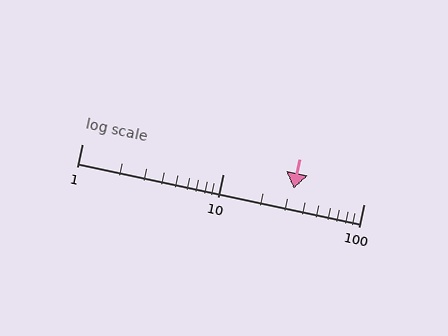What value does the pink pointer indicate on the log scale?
The pointer indicates approximately 32.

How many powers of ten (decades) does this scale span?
The scale spans 2 decades, from 1 to 100.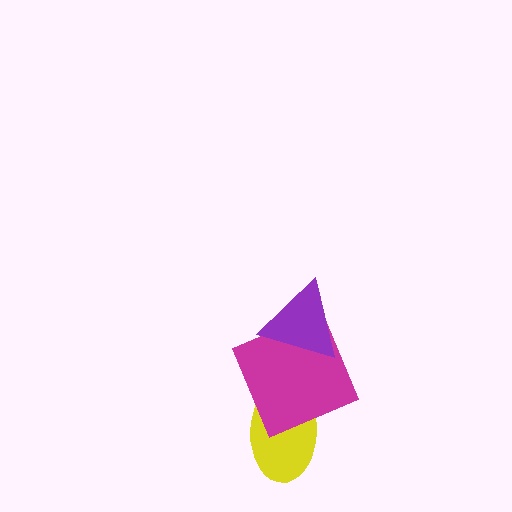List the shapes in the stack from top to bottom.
From top to bottom: the purple triangle, the magenta square, the yellow ellipse.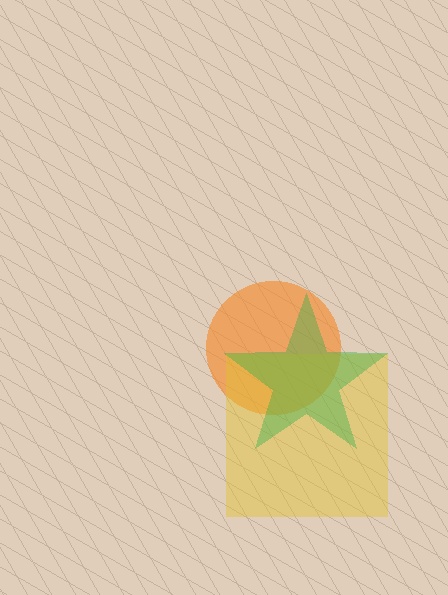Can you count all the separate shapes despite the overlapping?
Yes, there are 3 separate shapes.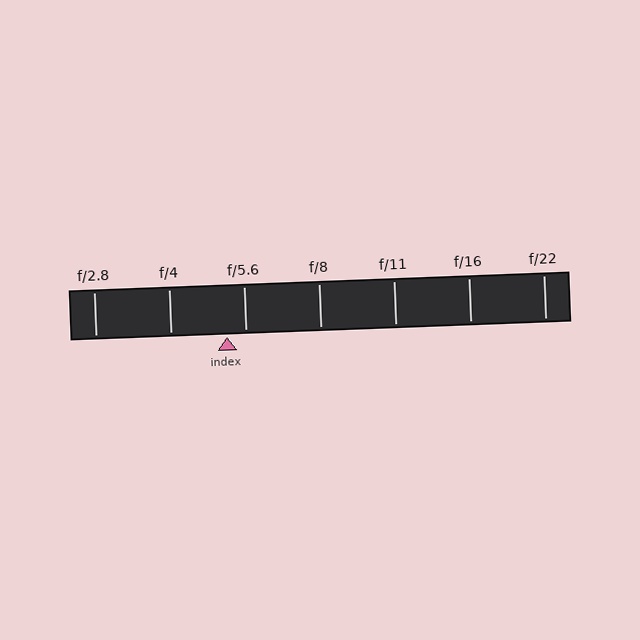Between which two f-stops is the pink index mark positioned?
The index mark is between f/4 and f/5.6.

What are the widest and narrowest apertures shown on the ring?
The widest aperture shown is f/2.8 and the narrowest is f/22.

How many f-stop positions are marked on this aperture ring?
There are 7 f-stop positions marked.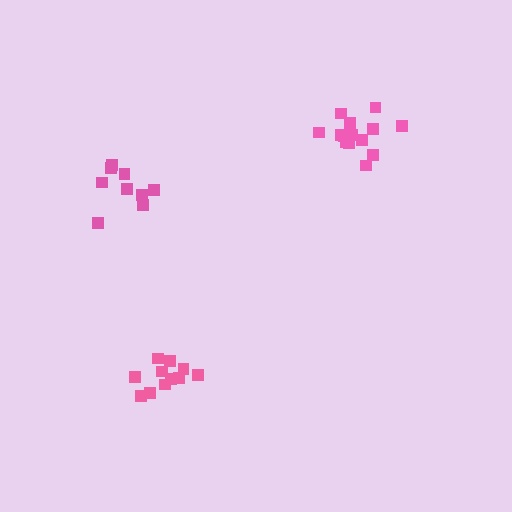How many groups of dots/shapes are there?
There are 3 groups.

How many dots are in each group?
Group 1: 9 dots, Group 2: 11 dots, Group 3: 14 dots (34 total).